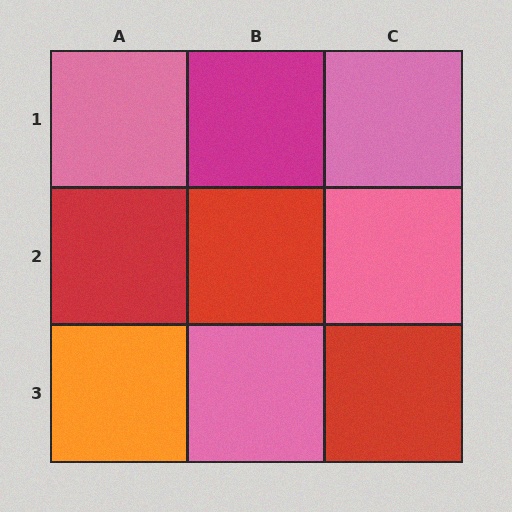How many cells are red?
3 cells are red.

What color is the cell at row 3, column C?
Red.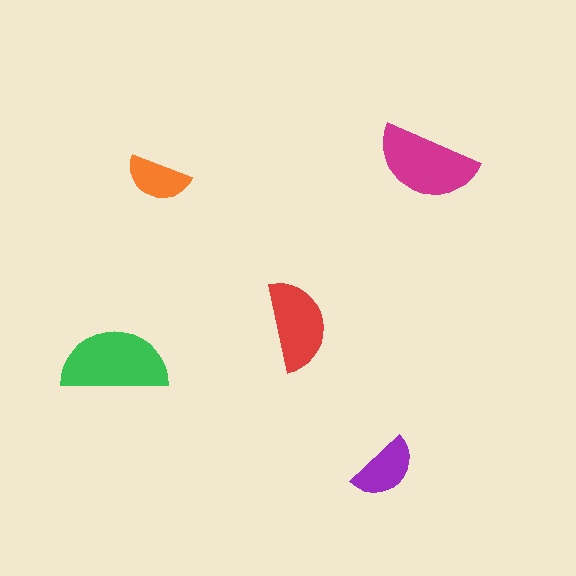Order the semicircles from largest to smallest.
the green one, the magenta one, the red one, the purple one, the orange one.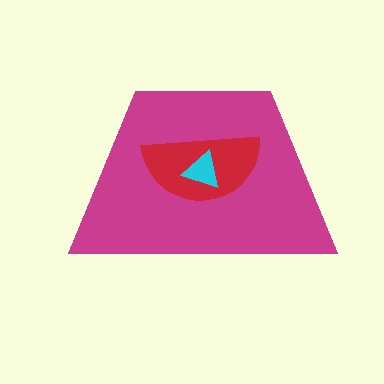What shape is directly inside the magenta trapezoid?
The red semicircle.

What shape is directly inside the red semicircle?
The cyan triangle.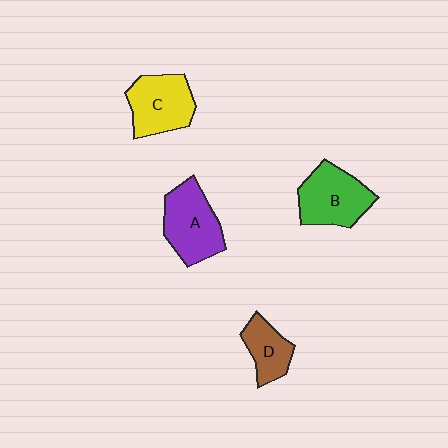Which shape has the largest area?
Shape A (purple).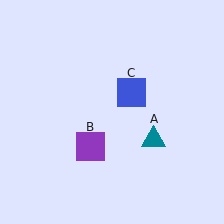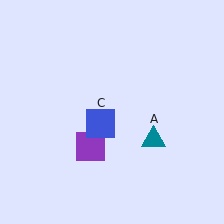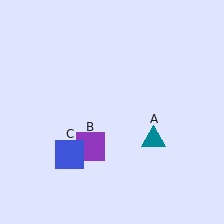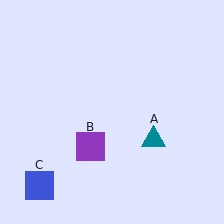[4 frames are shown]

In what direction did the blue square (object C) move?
The blue square (object C) moved down and to the left.